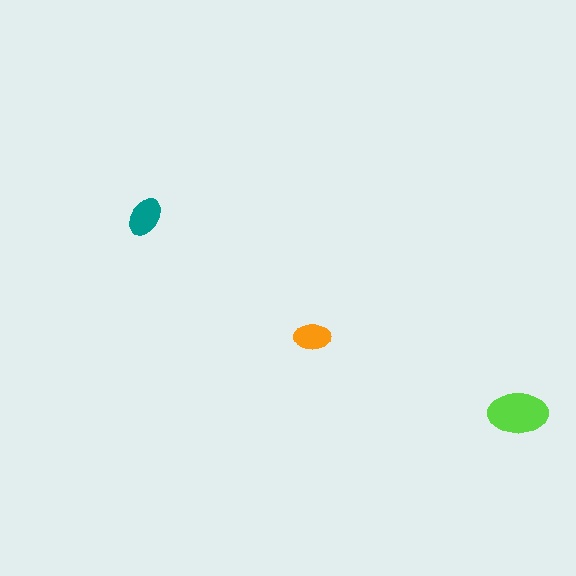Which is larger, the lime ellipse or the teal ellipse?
The lime one.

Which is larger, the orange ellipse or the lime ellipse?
The lime one.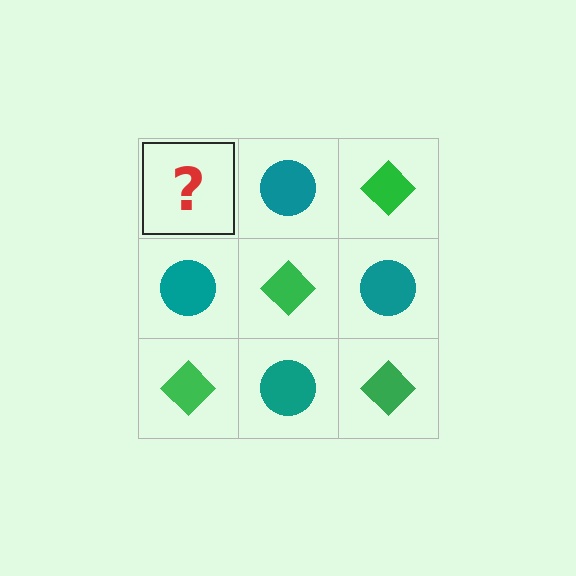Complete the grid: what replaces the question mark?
The question mark should be replaced with a green diamond.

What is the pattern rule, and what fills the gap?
The rule is that it alternates green diamond and teal circle in a checkerboard pattern. The gap should be filled with a green diamond.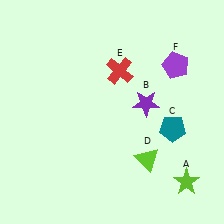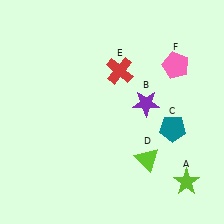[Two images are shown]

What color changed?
The pentagon (F) changed from purple in Image 1 to pink in Image 2.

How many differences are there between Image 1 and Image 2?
There is 1 difference between the two images.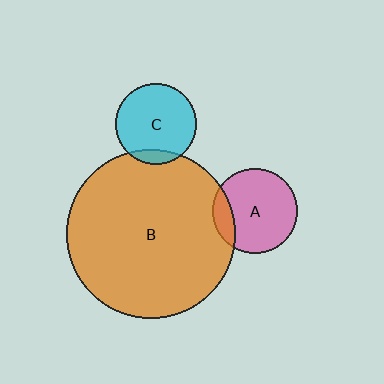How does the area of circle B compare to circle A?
Approximately 3.9 times.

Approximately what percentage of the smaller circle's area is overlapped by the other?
Approximately 10%.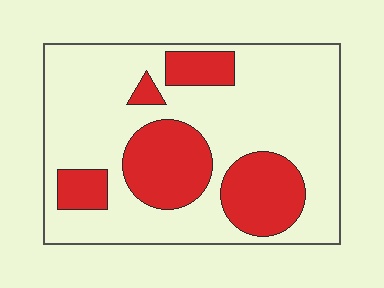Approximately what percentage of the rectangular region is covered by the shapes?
Approximately 30%.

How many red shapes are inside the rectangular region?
5.